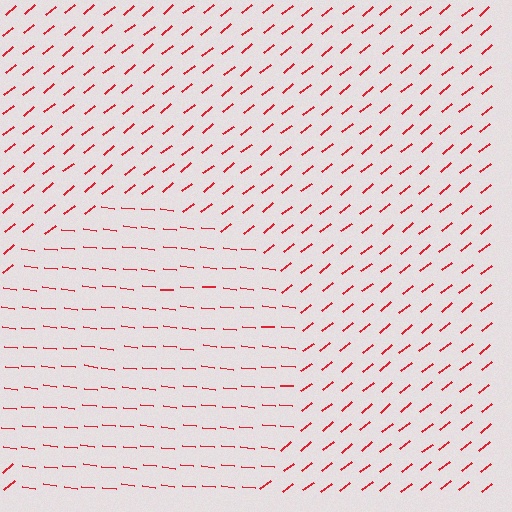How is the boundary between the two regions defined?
The boundary is defined purely by a change in line orientation (approximately 45 degrees difference). All lines are the same color and thickness.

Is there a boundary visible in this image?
Yes, there is a texture boundary formed by a change in line orientation.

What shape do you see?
I see a circle.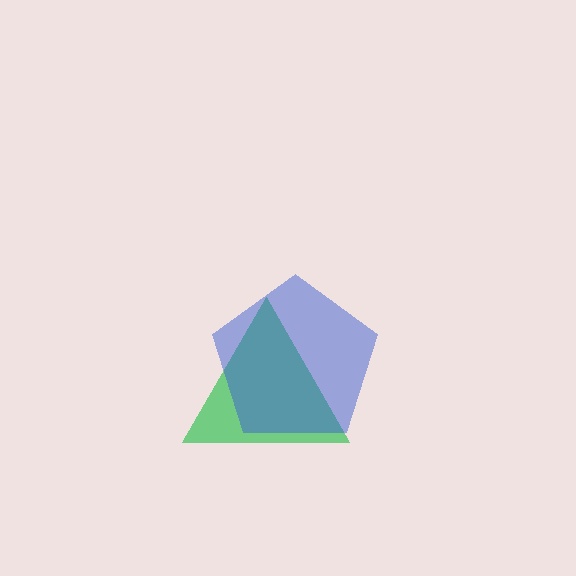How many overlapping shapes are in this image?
There are 2 overlapping shapes in the image.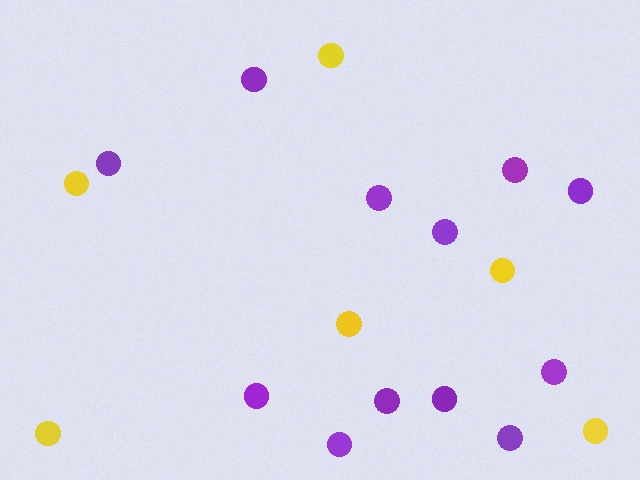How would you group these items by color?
There are 2 groups: one group of yellow circles (6) and one group of purple circles (12).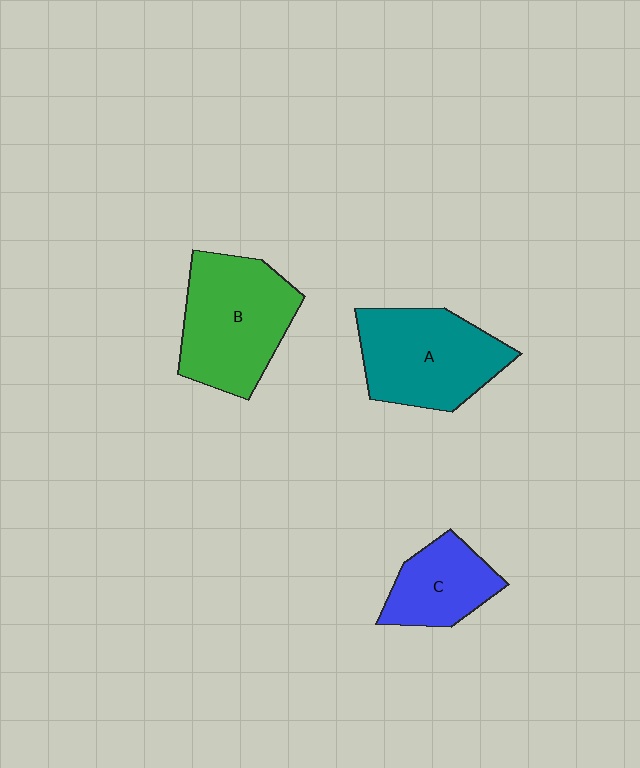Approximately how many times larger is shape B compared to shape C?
Approximately 1.7 times.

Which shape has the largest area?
Shape B (green).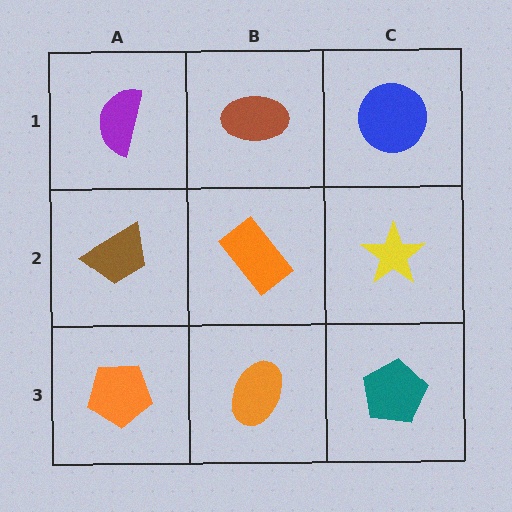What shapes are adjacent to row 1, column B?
An orange rectangle (row 2, column B), a purple semicircle (row 1, column A), a blue circle (row 1, column C).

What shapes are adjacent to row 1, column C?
A yellow star (row 2, column C), a brown ellipse (row 1, column B).